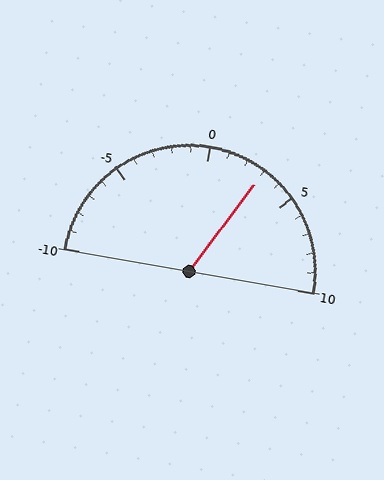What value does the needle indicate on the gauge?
The needle indicates approximately 3.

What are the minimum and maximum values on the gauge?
The gauge ranges from -10 to 10.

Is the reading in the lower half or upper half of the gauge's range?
The reading is in the upper half of the range (-10 to 10).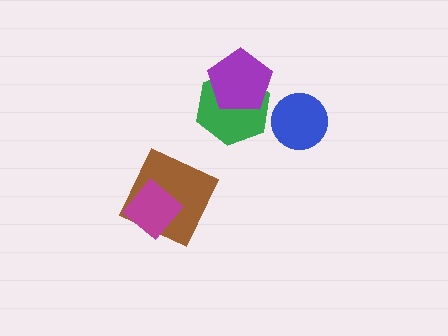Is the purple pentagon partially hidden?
No, no other shape covers it.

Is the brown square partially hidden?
Yes, it is partially covered by another shape.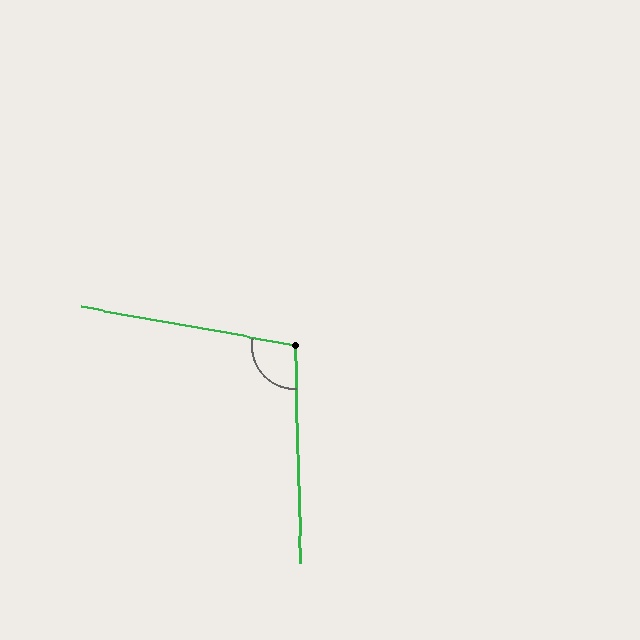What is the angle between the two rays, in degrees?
Approximately 102 degrees.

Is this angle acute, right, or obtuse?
It is obtuse.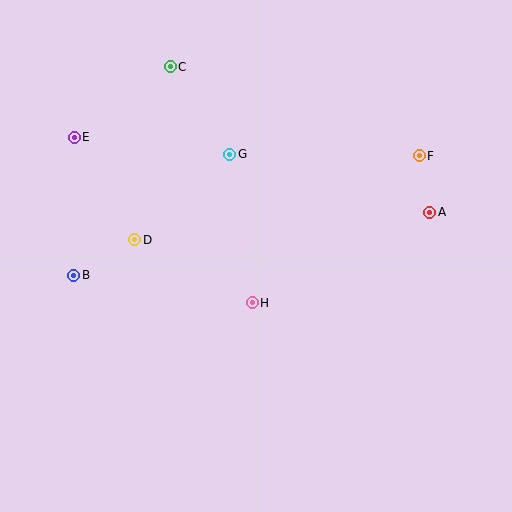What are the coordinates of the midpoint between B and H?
The midpoint between B and H is at (163, 289).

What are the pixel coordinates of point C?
Point C is at (170, 67).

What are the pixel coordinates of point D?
Point D is at (135, 240).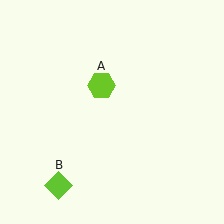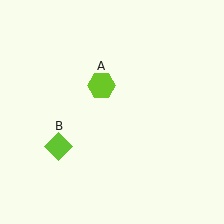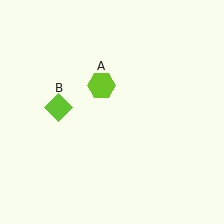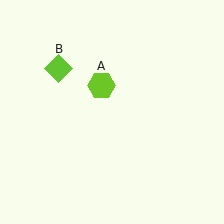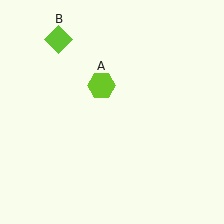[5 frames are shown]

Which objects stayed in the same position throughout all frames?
Lime hexagon (object A) remained stationary.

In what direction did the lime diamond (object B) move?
The lime diamond (object B) moved up.